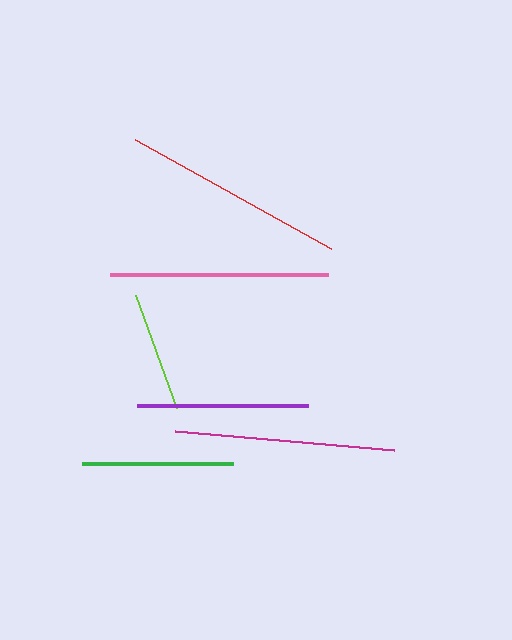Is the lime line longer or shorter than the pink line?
The pink line is longer than the lime line.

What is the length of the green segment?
The green segment is approximately 151 pixels long.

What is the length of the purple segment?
The purple segment is approximately 171 pixels long.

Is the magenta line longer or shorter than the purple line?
The magenta line is longer than the purple line.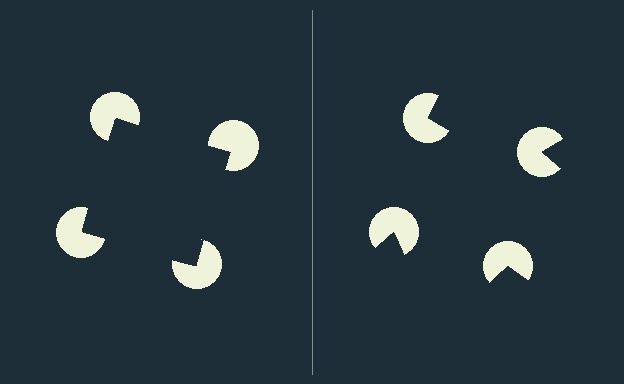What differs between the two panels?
The pac-man discs are positioned identically on both sides; only the wedge orientations differ. On the left they align to a square; on the right they are misaligned.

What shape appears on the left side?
An illusory square.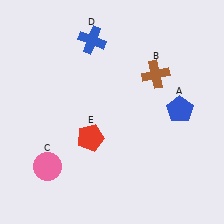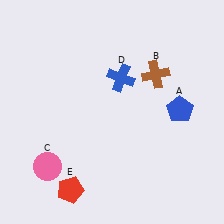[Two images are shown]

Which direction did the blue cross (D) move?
The blue cross (D) moved down.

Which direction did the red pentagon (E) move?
The red pentagon (E) moved down.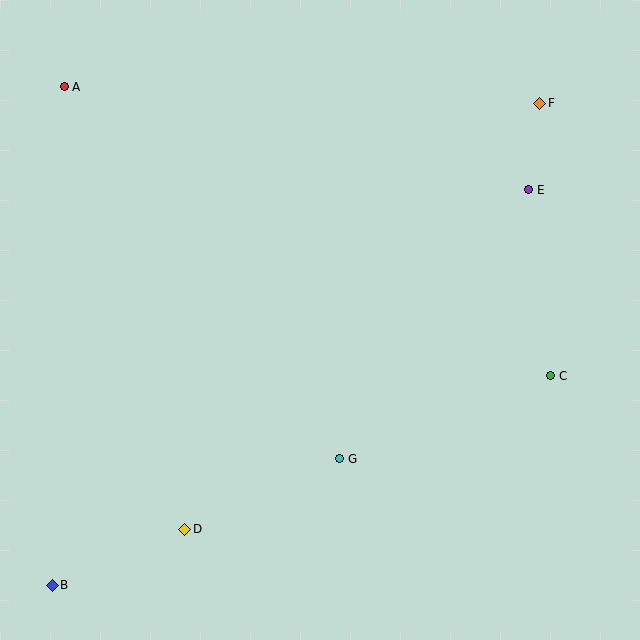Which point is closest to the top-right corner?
Point F is closest to the top-right corner.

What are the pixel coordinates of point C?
Point C is at (551, 376).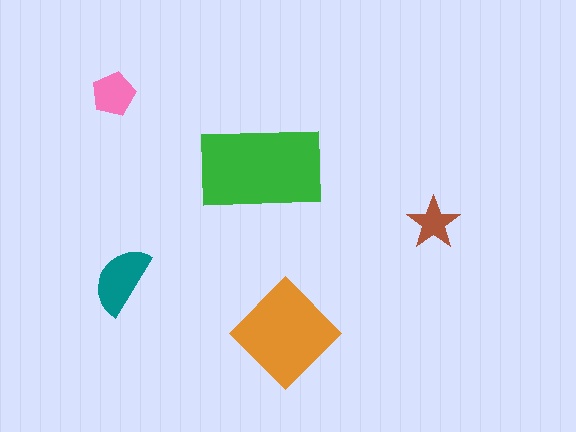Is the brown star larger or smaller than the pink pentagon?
Smaller.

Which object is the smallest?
The brown star.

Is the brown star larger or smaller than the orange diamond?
Smaller.